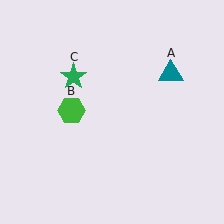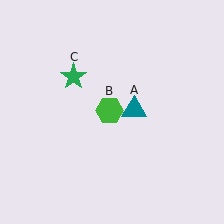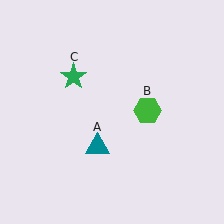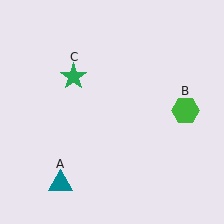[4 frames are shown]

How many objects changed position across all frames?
2 objects changed position: teal triangle (object A), green hexagon (object B).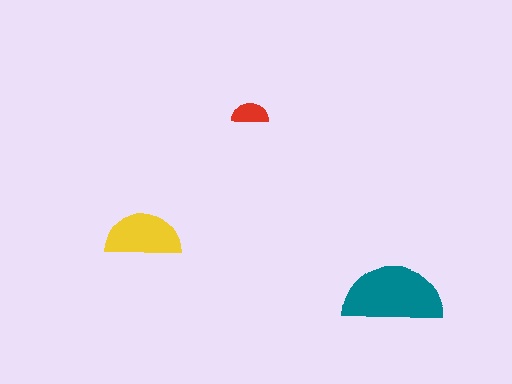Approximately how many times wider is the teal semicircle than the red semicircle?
About 2.5 times wider.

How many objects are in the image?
There are 3 objects in the image.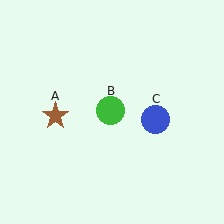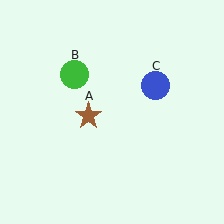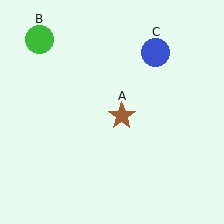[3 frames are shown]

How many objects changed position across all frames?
3 objects changed position: brown star (object A), green circle (object B), blue circle (object C).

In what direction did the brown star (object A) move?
The brown star (object A) moved right.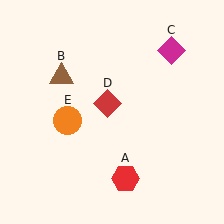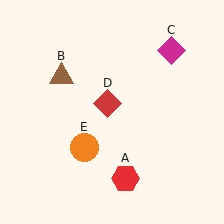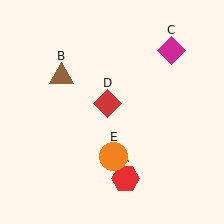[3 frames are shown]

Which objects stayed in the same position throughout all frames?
Red hexagon (object A) and brown triangle (object B) and magenta diamond (object C) and red diamond (object D) remained stationary.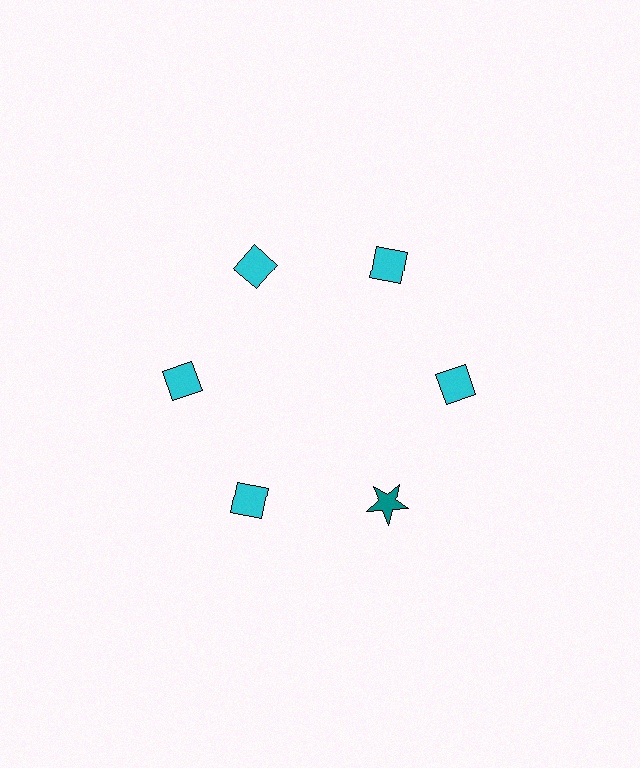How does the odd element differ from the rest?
It differs in both color (teal instead of cyan) and shape (star instead of diamond).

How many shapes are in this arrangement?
There are 6 shapes arranged in a ring pattern.